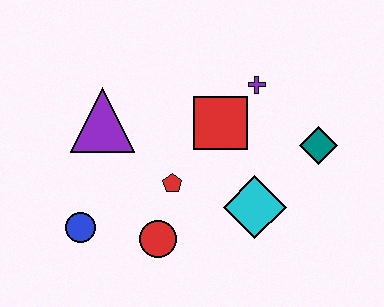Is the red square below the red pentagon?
No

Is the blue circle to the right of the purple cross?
No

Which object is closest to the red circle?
The red pentagon is closest to the red circle.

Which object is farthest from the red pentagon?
The teal diamond is farthest from the red pentagon.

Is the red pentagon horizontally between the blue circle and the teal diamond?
Yes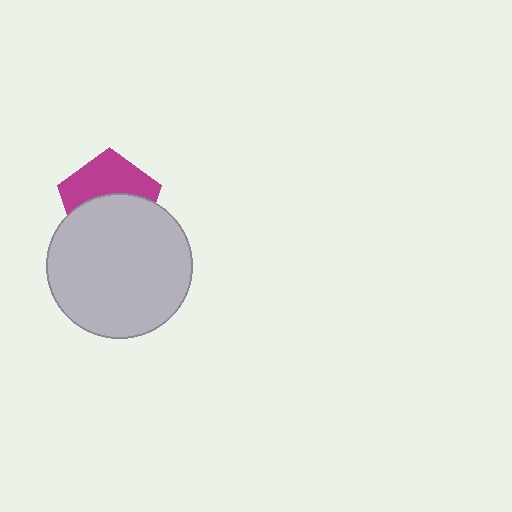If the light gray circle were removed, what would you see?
You would see the complete magenta pentagon.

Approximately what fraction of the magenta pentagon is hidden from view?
Roughly 54% of the magenta pentagon is hidden behind the light gray circle.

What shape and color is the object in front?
The object in front is a light gray circle.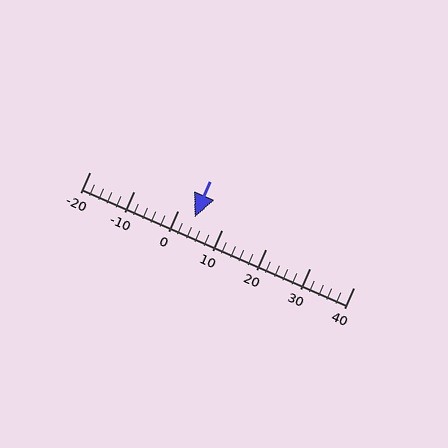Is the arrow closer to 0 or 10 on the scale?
The arrow is closer to 0.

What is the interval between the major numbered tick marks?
The major tick marks are spaced 10 units apart.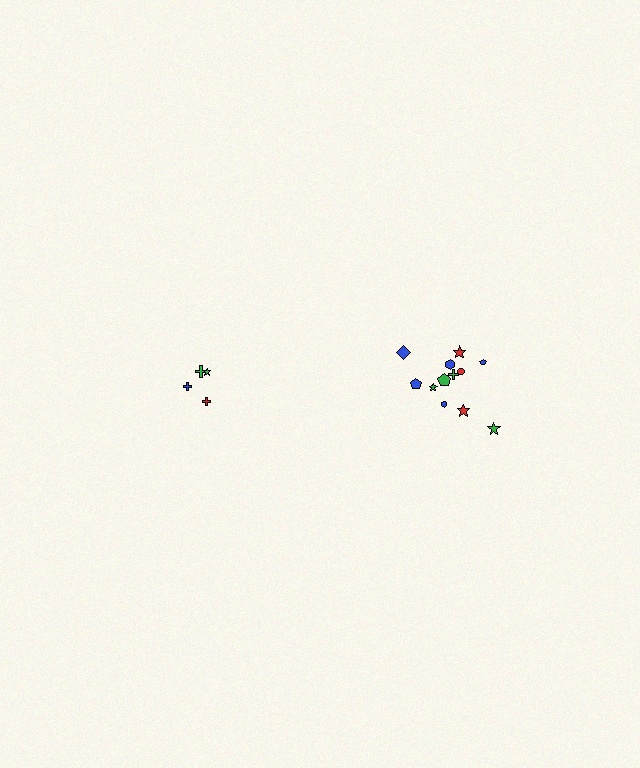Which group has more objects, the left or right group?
The right group.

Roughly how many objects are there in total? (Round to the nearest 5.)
Roughly 15 objects in total.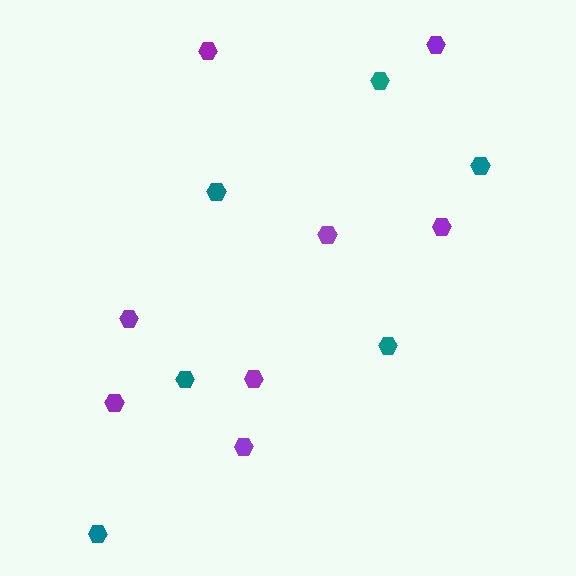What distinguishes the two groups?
There are 2 groups: one group of teal hexagons (6) and one group of purple hexagons (8).